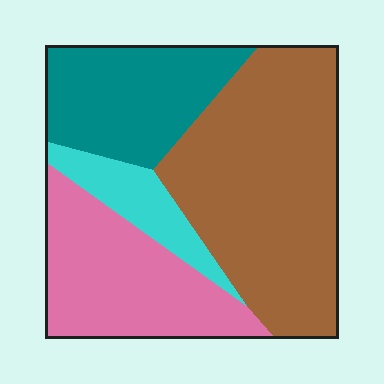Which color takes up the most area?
Brown, at roughly 45%.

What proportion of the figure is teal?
Teal takes up less than a quarter of the figure.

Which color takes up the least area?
Cyan, at roughly 10%.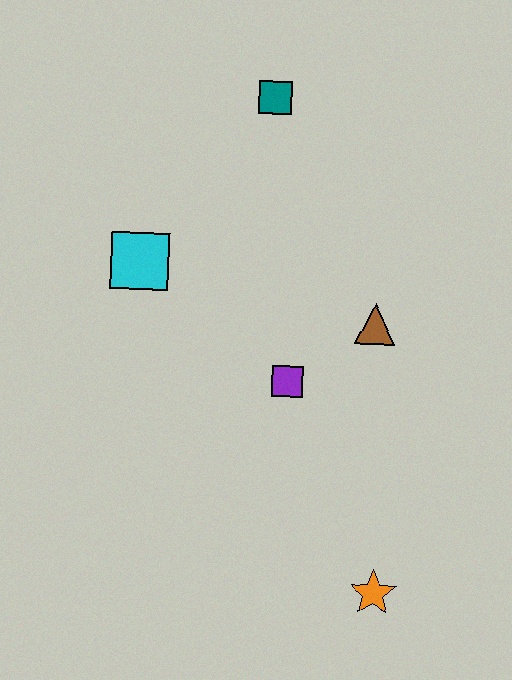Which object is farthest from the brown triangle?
The orange star is farthest from the brown triangle.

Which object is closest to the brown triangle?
The purple square is closest to the brown triangle.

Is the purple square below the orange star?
No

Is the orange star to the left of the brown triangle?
No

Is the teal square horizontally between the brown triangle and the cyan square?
Yes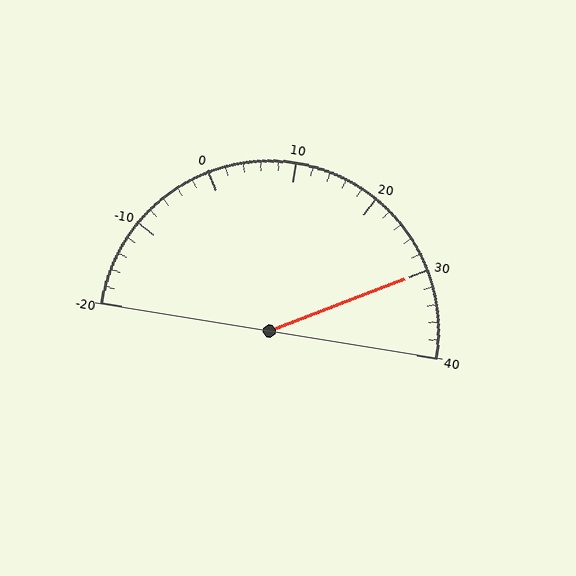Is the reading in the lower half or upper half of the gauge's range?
The reading is in the upper half of the range (-20 to 40).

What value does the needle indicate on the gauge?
The needle indicates approximately 30.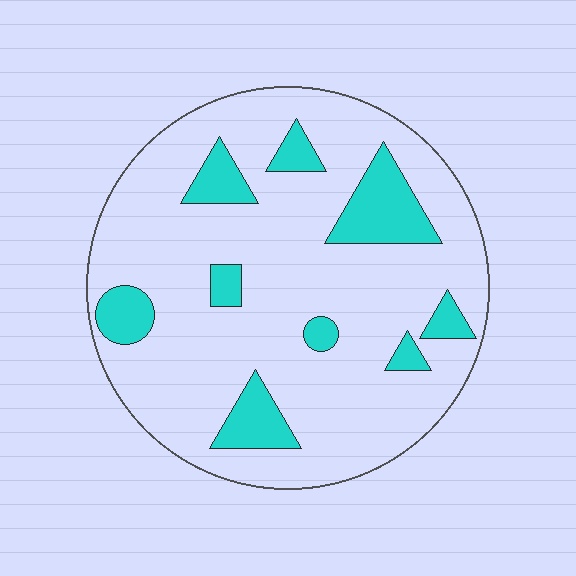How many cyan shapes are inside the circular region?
9.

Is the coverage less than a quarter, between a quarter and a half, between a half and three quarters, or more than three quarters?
Less than a quarter.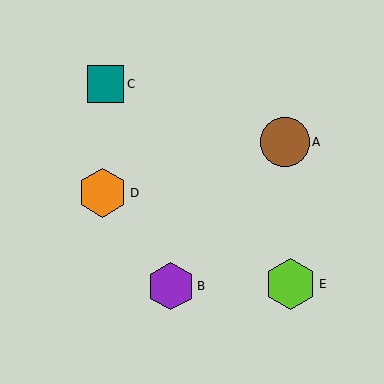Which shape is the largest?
The lime hexagon (labeled E) is the largest.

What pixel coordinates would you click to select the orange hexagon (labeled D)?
Click at (103, 193) to select the orange hexagon D.